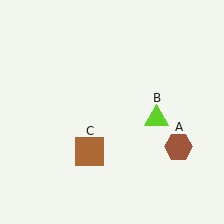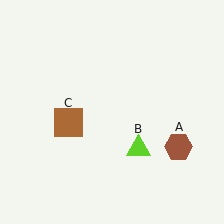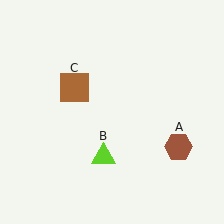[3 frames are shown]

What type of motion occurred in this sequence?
The lime triangle (object B), brown square (object C) rotated clockwise around the center of the scene.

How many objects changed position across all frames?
2 objects changed position: lime triangle (object B), brown square (object C).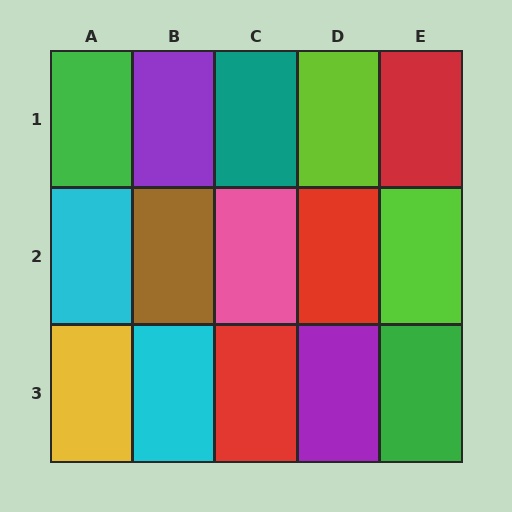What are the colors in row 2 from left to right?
Cyan, brown, pink, red, lime.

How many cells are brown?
1 cell is brown.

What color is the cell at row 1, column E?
Red.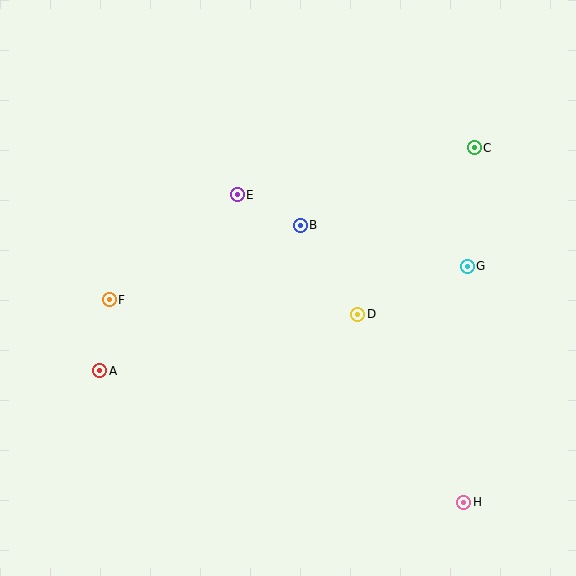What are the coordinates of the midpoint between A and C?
The midpoint between A and C is at (287, 259).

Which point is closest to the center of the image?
Point B at (300, 225) is closest to the center.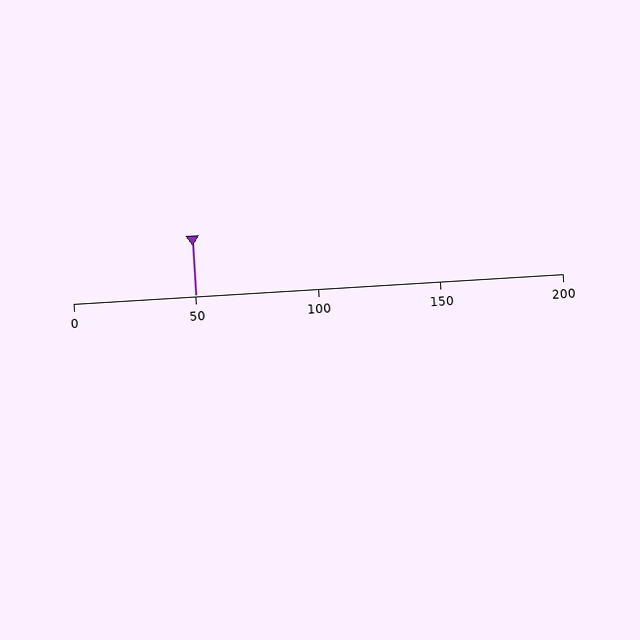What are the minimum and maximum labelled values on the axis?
The axis runs from 0 to 200.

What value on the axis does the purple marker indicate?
The marker indicates approximately 50.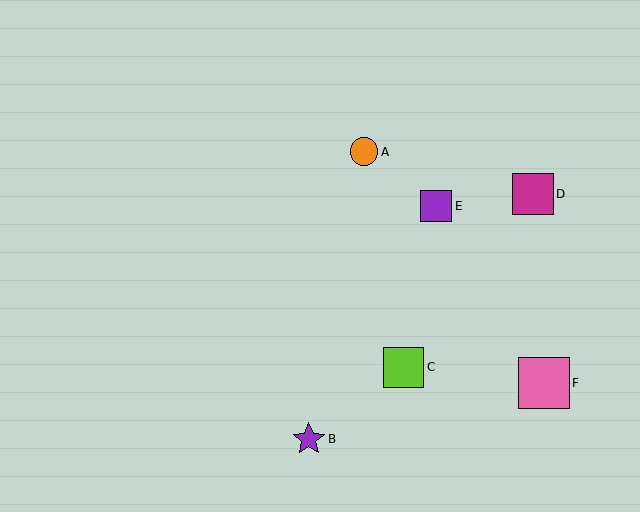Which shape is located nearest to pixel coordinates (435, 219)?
The purple square (labeled E) at (436, 206) is nearest to that location.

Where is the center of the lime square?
The center of the lime square is at (404, 367).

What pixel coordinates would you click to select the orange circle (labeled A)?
Click at (364, 152) to select the orange circle A.